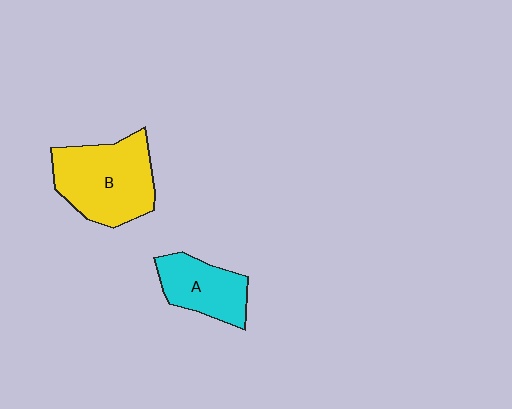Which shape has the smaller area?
Shape A (cyan).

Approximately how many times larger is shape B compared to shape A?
Approximately 1.6 times.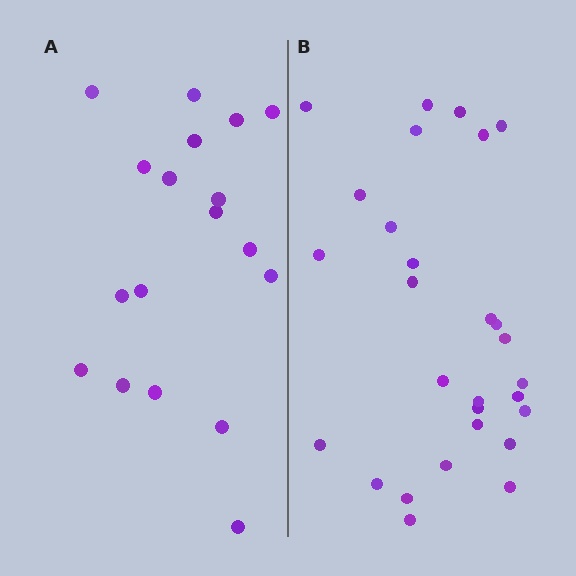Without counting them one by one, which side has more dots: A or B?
Region B (the right region) has more dots.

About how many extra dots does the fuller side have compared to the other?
Region B has roughly 10 or so more dots than region A.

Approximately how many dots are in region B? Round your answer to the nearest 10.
About 30 dots. (The exact count is 28, which rounds to 30.)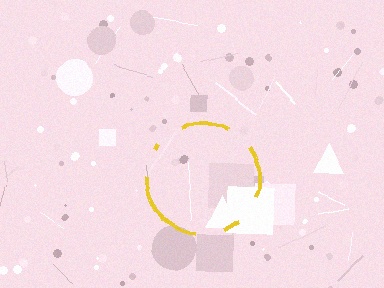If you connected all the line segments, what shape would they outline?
They would outline a circle.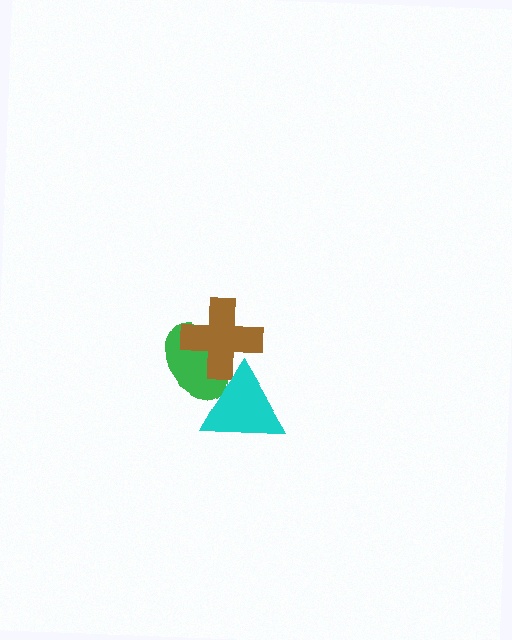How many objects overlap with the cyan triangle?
2 objects overlap with the cyan triangle.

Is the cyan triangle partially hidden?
No, no other shape covers it.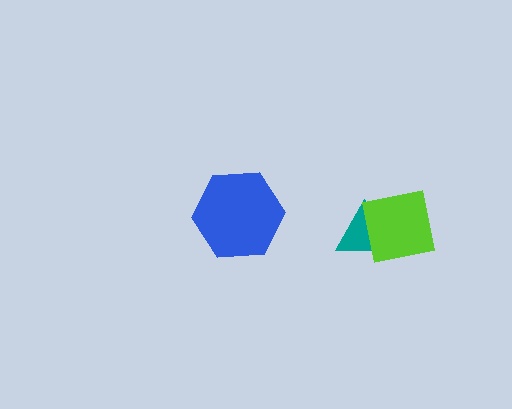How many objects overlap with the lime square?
1 object overlaps with the lime square.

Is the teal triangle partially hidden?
Yes, it is partially covered by another shape.